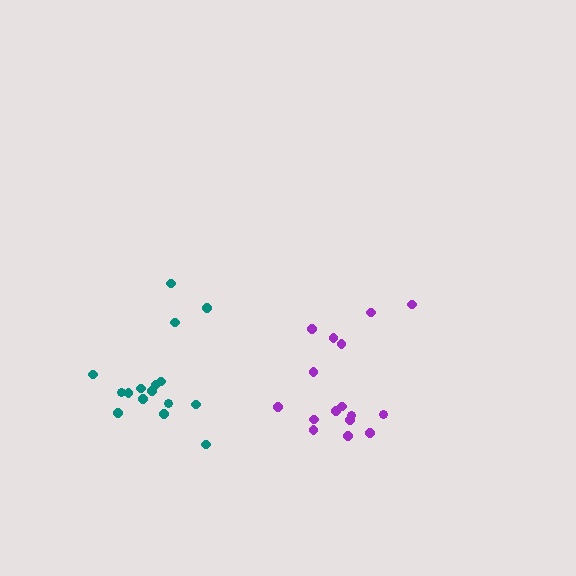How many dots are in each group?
Group 1: 16 dots, Group 2: 16 dots (32 total).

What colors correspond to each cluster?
The clusters are colored: purple, teal.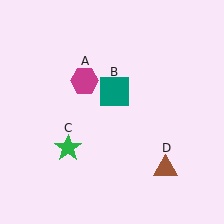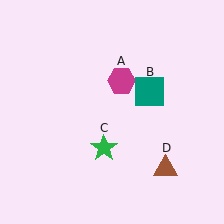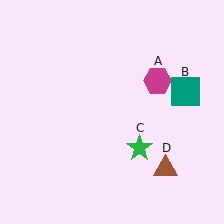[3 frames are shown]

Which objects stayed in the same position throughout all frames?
Brown triangle (object D) remained stationary.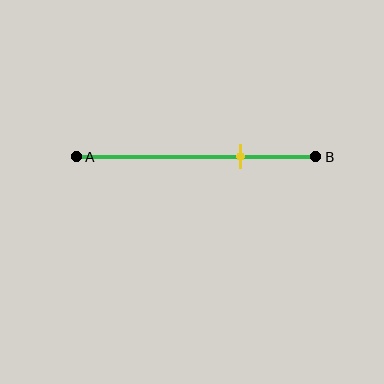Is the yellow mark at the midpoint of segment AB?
No, the mark is at about 70% from A, not at the 50% midpoint.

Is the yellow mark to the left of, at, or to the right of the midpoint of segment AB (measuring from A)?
The yellow mark is to the right of the midpoint of segment AB.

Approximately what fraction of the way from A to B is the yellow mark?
The yellow mark is approximately 70% of the way from A to B.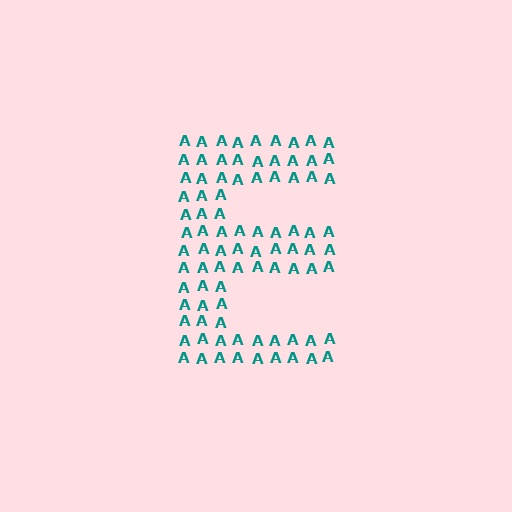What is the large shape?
The large shape is the letter E.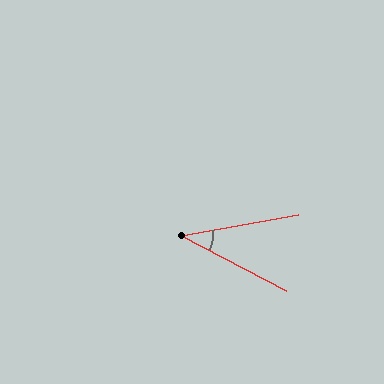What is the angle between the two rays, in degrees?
Approximately 38 degrees.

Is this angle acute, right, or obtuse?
It is acute.